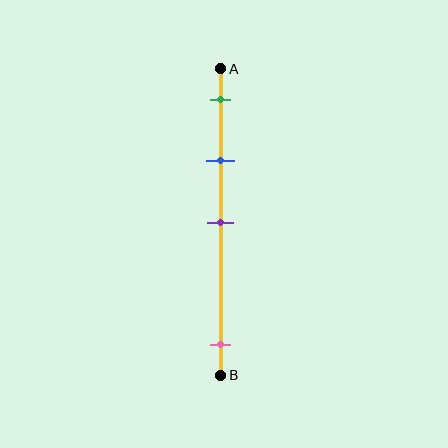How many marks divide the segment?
There are 4 marks dividing the segment.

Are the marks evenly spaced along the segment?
No, the marks are not evenly spaced.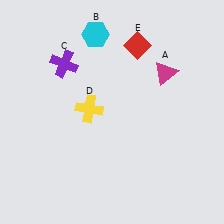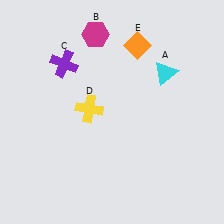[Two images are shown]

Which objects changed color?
A changed from magenta to cyan. B changed from cyan to magenta. E changed from red to orange.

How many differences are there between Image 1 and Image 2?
There are 3 differences between the two images.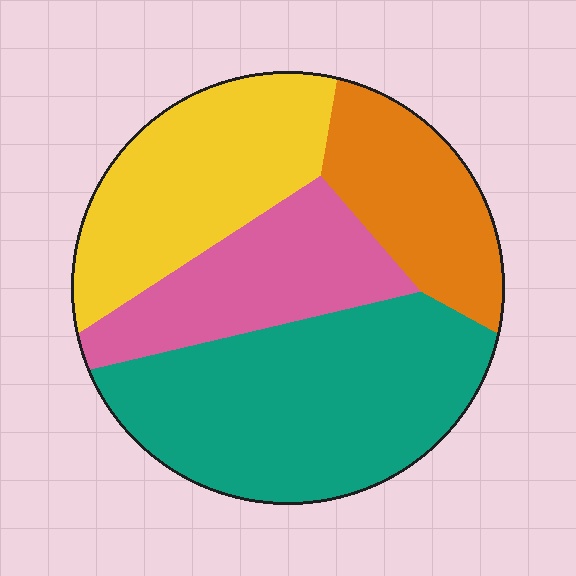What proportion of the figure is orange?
Orange takes up between a sixth and a third of the figure.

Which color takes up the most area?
Teal, at roughly 40%.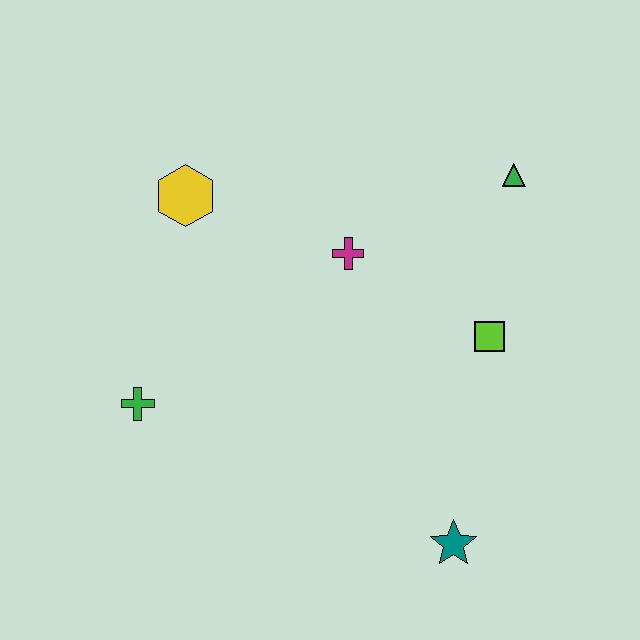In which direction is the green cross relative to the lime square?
The green cross is to the left of the lime square.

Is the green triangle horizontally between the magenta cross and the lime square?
No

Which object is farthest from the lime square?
The green cross is farthest from the lime square.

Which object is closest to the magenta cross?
The lime square is closest to the magenta cross.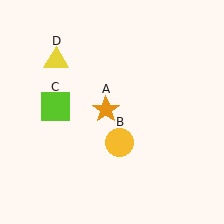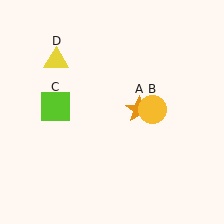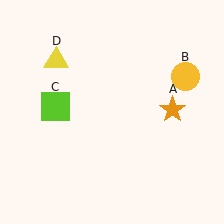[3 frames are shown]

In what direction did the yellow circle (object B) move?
The yellow circle (object B) moved up and to the right.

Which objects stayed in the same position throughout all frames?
Lime square (object C) and yellow triangle (object D) remained stationary.